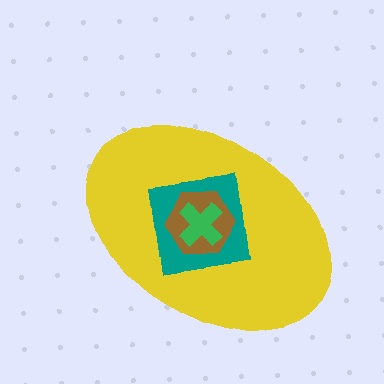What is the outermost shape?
The yellow ellipse.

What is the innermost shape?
The green cross.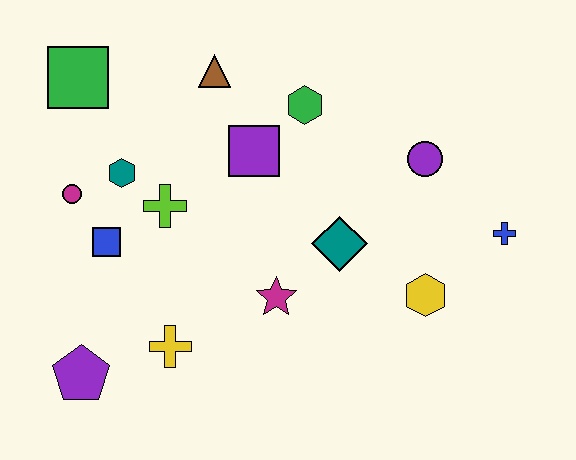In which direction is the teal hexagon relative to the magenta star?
The teal hexagon is to the left of the magenta star.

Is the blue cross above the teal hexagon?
No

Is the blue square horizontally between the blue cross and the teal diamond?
No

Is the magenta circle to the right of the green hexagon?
No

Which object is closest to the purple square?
The green hexagon is closest to the purple square.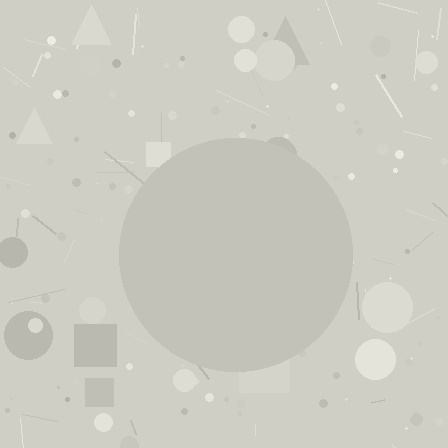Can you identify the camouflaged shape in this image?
The camouflaged shape is a circle.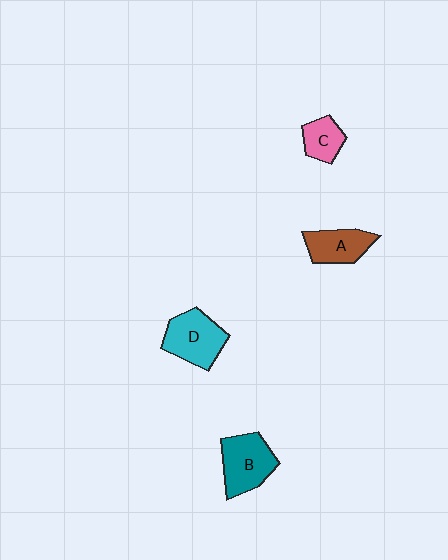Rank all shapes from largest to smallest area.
From largest to smallest: B (teal), D (cyan), A (brown), C (pink).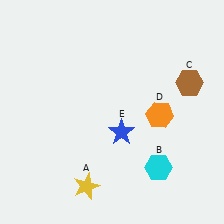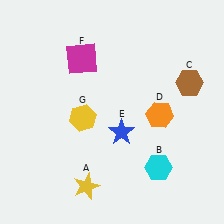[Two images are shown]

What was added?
A magenta square (F), a yellow hexagon (G) were added in Image 2.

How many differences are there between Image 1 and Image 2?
There are 2 differences between the two images.